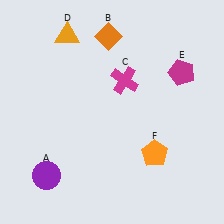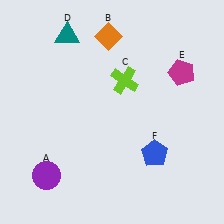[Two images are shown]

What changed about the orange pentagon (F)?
In Image 1, F is orange. In Image 2, it changed to blue.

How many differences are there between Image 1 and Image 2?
There are 3 differences between the two images.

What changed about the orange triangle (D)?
In Image 1, D is orange. In Image 2, it changed to teal.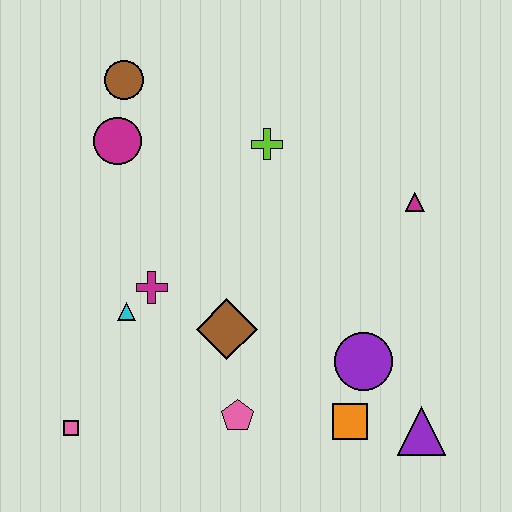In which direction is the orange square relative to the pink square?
The orange square is to the right of the pink square.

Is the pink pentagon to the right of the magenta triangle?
No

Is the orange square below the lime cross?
Yes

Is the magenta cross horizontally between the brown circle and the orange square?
Yes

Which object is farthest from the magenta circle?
The purple triangle is farthest from the magenta circle.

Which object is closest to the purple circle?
The orange square is closest to the purple circle.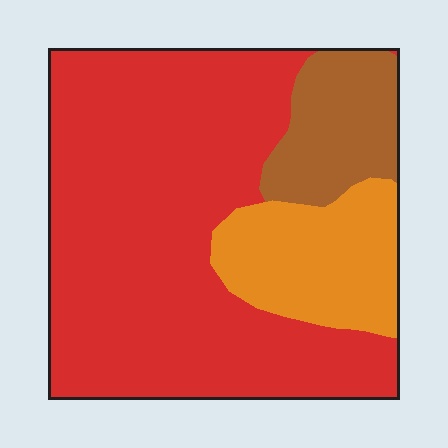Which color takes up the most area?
Red, at roughly 70%.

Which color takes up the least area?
Brown, at roughly 15%.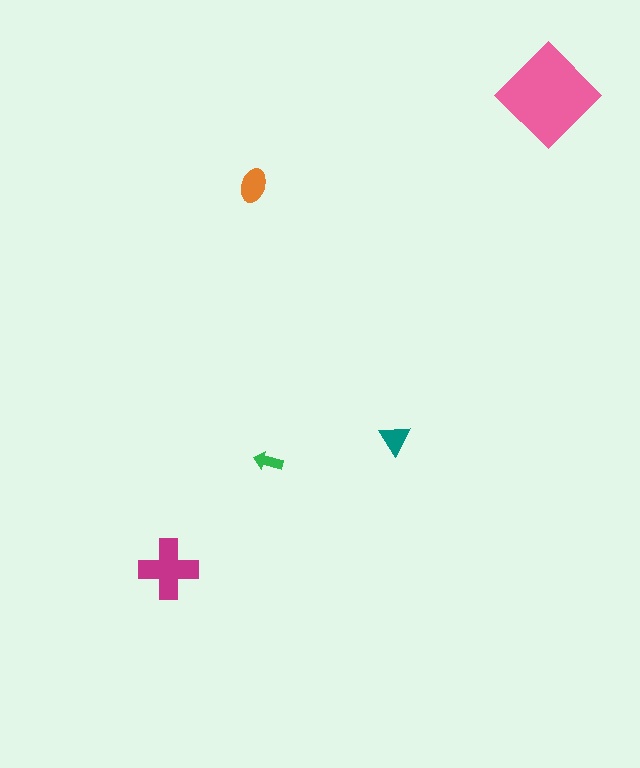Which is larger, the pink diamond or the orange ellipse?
The pink diamond.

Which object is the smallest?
The green arrow.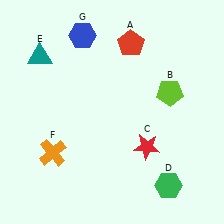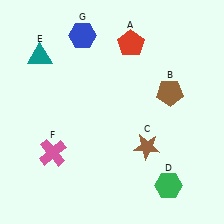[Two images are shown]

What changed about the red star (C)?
In Image 1, C is red. In Image 2, it changed to brown.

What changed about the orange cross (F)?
In Image 1, F is orange. In Image 2, it changed to pink.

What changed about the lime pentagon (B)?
In Image 1, B is lime. In Image 2, it changed to brown.